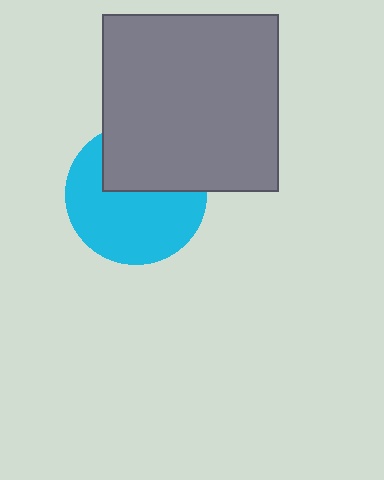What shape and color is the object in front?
The object in front is a gray square.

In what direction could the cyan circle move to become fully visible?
The cyan circle could move down. That would shift it out from behind the gray square entirely.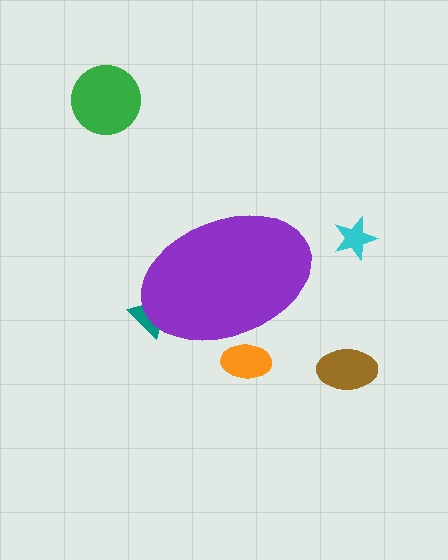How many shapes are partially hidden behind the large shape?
2 shapes are partially hidden.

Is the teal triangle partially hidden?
Yes, the teal triangle is partially hidden behind the purple ellipse.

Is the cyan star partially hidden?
No, the cyan star is fully visible.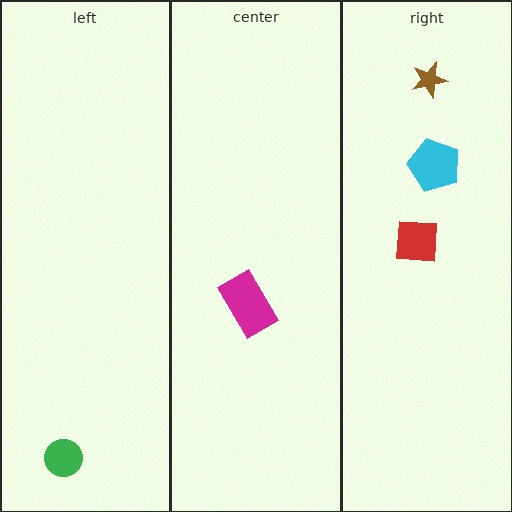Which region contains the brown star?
The right region.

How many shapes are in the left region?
1.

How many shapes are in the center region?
1.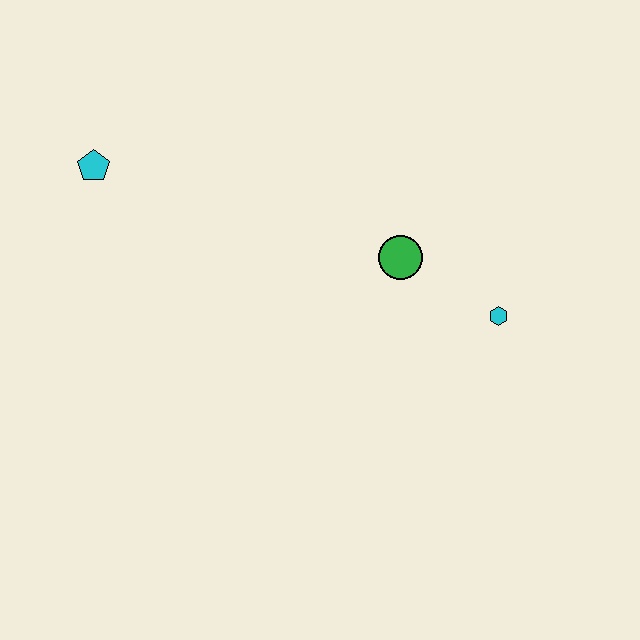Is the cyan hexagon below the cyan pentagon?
Yes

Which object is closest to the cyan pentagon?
The green circle is closest to the cyan pentagon.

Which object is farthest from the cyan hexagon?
The cyan pentagon is farthest from the cyan hexagon.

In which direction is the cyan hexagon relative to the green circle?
The cyan hexagon is to the right of the green circle.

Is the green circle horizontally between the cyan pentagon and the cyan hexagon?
Yes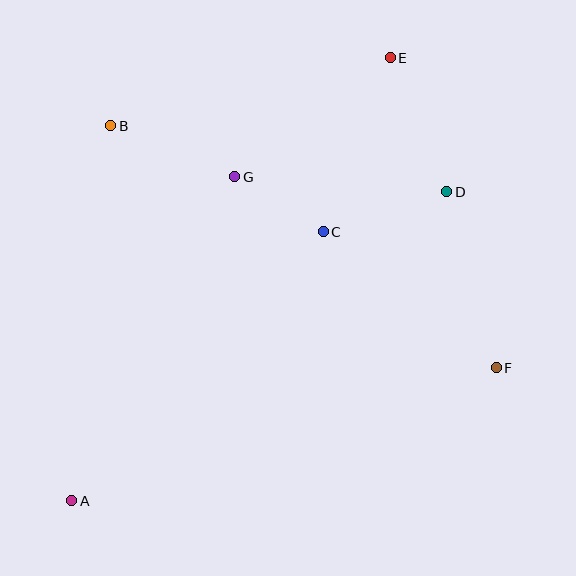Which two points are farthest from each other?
Points A and E are farthest from each other.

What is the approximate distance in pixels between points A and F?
The distance between A and F is approximately 445 pixels.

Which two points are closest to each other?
Points C and G are closest to each other.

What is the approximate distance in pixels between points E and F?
The distance between E and F is approximately 327 pixels.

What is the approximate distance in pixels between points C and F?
The distance between C and F is approximately 220 pixels.